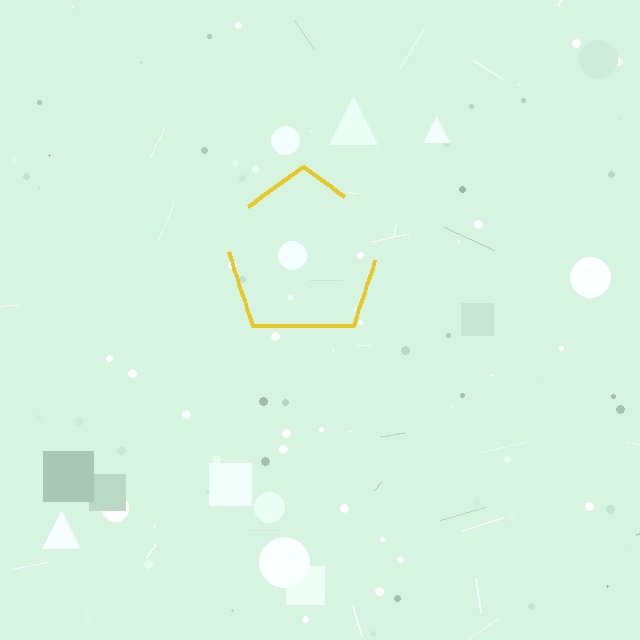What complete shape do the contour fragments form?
The contour fragments form a pentagon.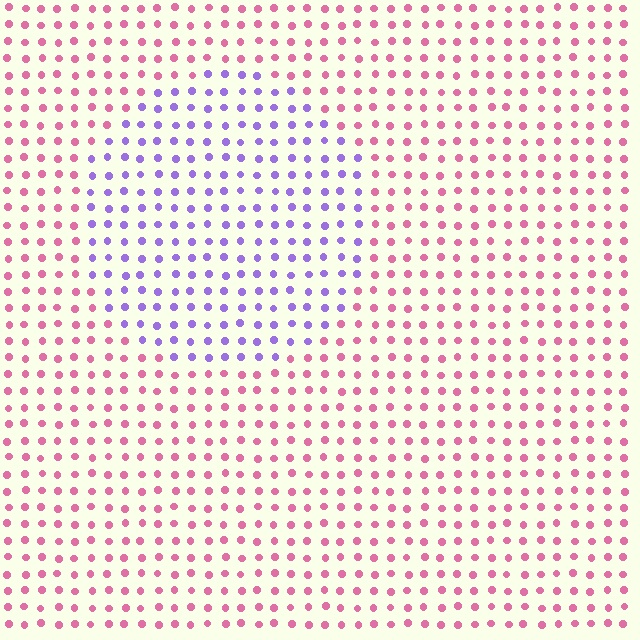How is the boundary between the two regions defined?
The boundary is defined purely by a slight shift in hue (about 67 degrees). Spacing, size, and orientation are identical on both sides.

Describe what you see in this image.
The image is filled with small pink elements in a uniform arrangement. A circle-shaped region is visible where the elements are tinted to a slightly different hue, forming a subtle color boundary.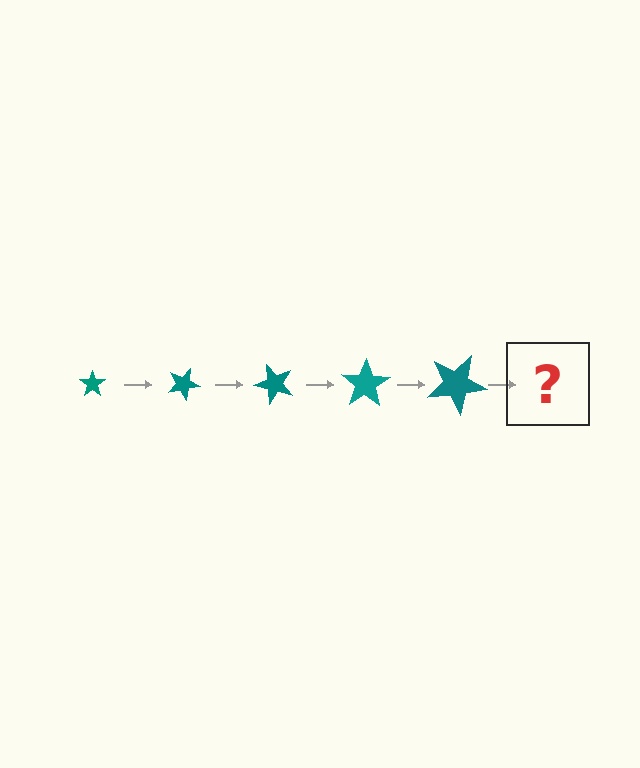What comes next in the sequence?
The next element should be a star, larger than the previous one and rotated 125 degrees from the start.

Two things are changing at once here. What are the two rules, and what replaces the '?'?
The two rules are that the star grows larger each step and it rotates 25 degrees each step. The '?' should be a star, larger than the previous one and rotated 125 degrees from the start.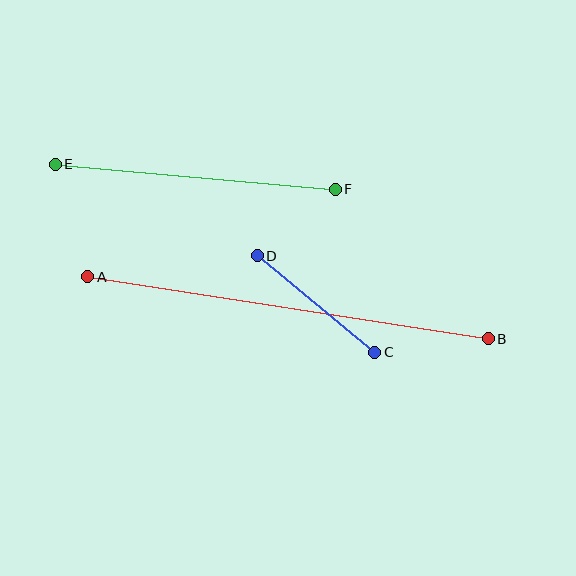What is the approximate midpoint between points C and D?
The midpoint is at approximately (316, 304) pixels.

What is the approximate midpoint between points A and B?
The midpoint is at approximately (288, 308) pixels.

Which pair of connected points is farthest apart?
Points A and B are farthest apart.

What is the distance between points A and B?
The distance is approximately 405 pixels.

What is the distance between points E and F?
The distance is approximately 281 pixels.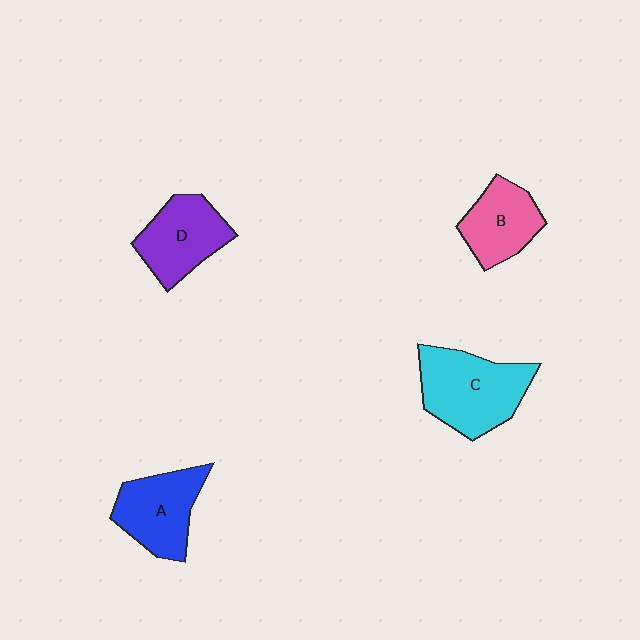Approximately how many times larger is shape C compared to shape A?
Approximately 1.3 times.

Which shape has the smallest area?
Shape B (pink).